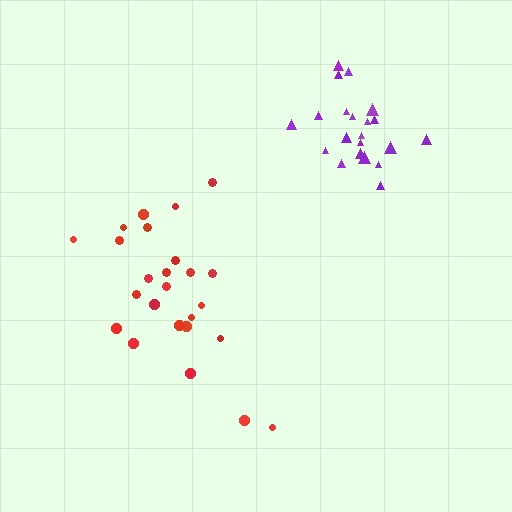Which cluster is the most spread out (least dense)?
Red.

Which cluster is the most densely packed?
Purple.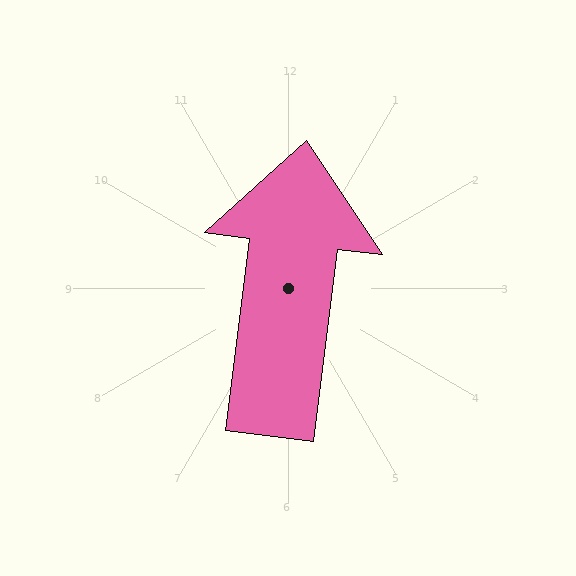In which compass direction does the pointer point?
North.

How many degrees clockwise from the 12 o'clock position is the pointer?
Approximately 7 degrees.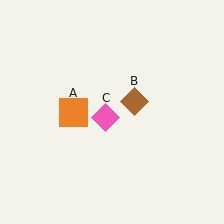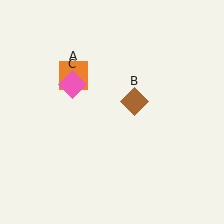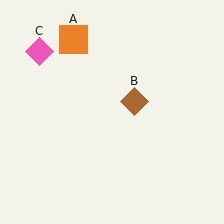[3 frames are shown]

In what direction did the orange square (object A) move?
The orange square (object A) moved up.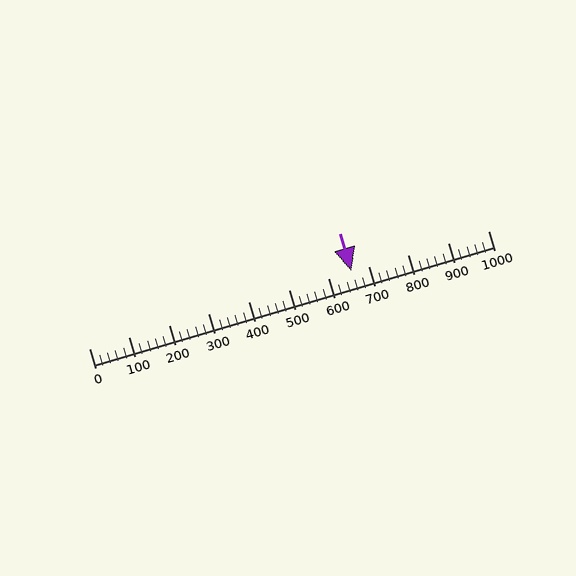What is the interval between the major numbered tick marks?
The major tick marks are spaced 100 units apart.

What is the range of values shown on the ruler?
The ruler shows values from 0 to 1000.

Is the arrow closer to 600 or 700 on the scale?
The arrow is closer to 700.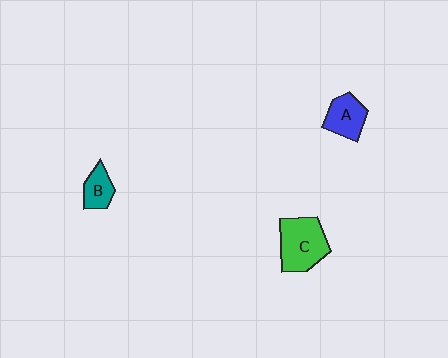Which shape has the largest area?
Shape C (green).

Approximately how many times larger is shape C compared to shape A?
Approximately 1.6 times.